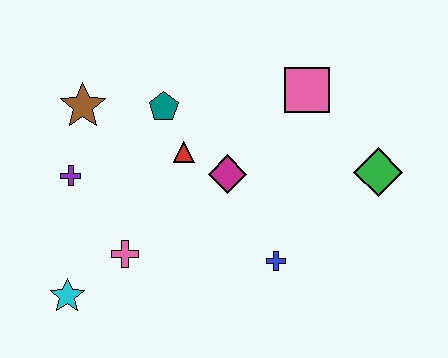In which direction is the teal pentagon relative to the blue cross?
The teal pentagon is above the blue cross.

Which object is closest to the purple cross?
The brown star is closest to the purple cross.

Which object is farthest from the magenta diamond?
The cyan star is farthest from the magenta diamond.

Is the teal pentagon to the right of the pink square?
No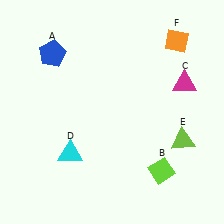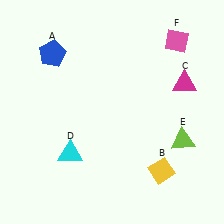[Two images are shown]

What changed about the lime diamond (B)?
In Image 1, B is lime. In Image 2, it changed to yellow.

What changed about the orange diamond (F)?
In Image 1, F is orange. In Image 2, it changed to pink.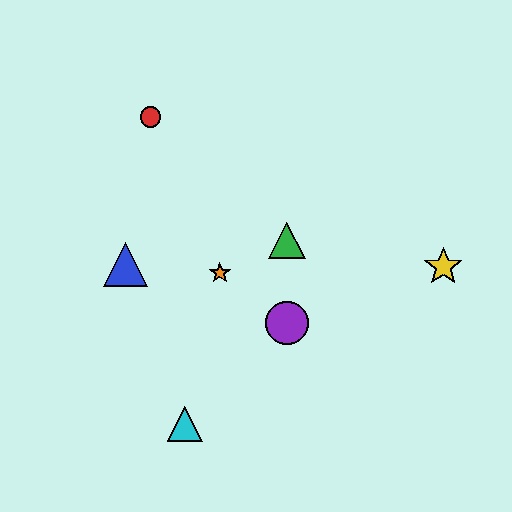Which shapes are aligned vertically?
The green triangle, the purple circle are aligned vertically.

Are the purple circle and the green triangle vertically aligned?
Yes, both are at x≈287.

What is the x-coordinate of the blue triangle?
The blue triangle is at x≈125.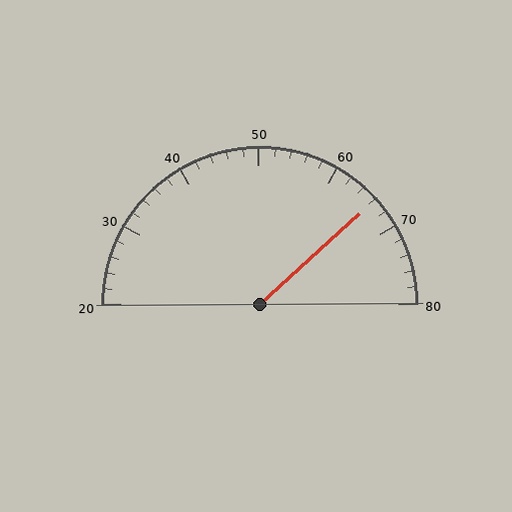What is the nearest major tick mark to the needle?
The nearest major tick mark is 70.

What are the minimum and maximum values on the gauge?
The gauge ranges from 20 to 80.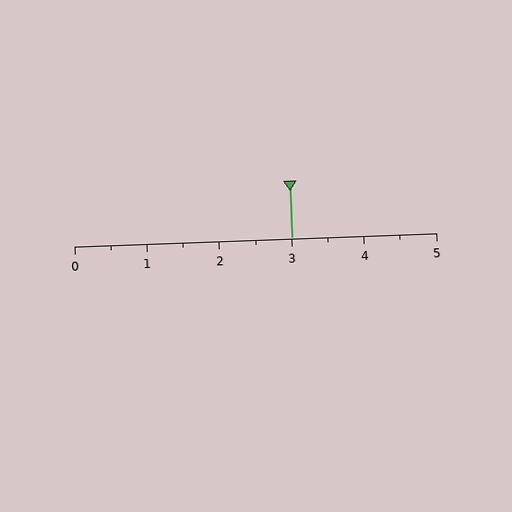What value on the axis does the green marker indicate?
The marker indicates approximately 3.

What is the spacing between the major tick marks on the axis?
The major ticks are spaced 1 apart.